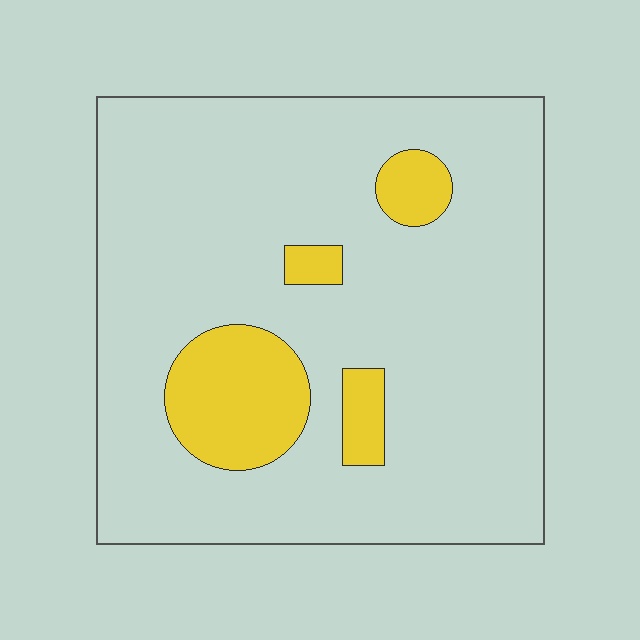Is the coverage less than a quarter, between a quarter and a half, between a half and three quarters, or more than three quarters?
Less than a quarter.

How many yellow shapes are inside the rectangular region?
4.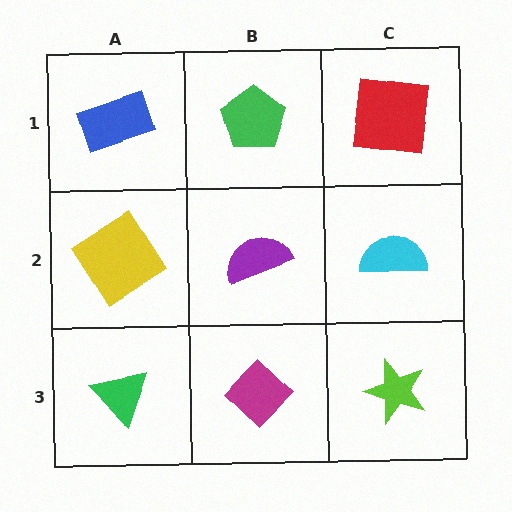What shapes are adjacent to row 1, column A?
A yellow diamond (row 2, column A), a green pentagon (row 1, column B).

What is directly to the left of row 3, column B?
A green triangle.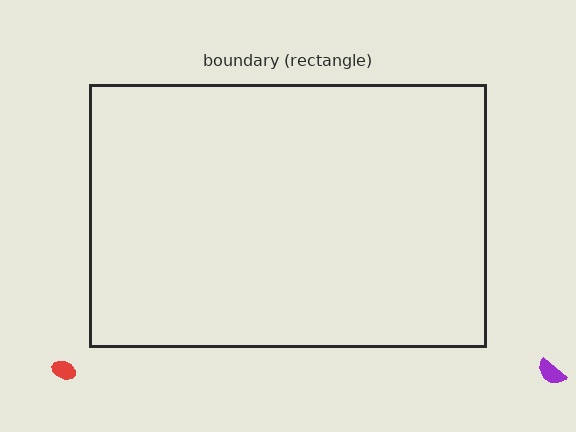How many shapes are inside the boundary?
0 inside, 2 outside.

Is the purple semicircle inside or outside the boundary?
Outside.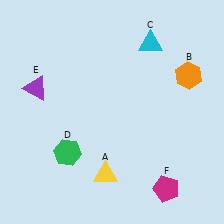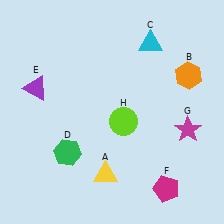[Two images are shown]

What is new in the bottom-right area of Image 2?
A lime circle (H) was added in the bottom-right area of Image 2.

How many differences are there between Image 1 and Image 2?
There are 2 differences between the two images.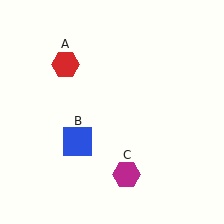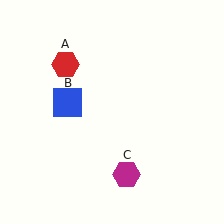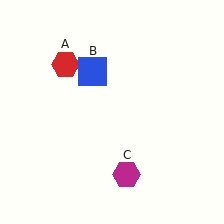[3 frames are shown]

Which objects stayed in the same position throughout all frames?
Red hexagon (object A) and magenta hexagon (object C) remained stationary.